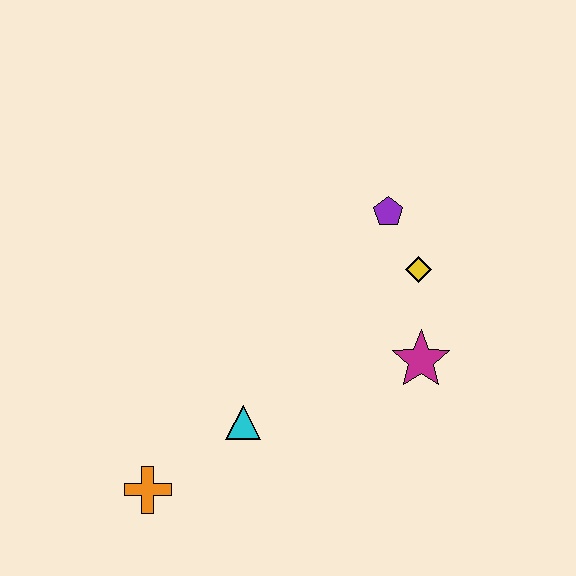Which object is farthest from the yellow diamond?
The orange cross is farthest from the yellow diamond.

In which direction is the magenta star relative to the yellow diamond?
The magenta star is below the yellow diamond.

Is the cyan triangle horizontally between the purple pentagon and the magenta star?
No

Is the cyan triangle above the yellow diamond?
No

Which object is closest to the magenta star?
The yellow diamond is closest to the magenta star.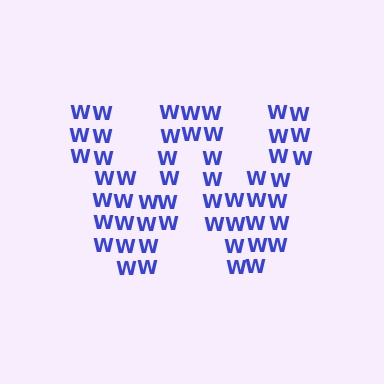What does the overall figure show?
The overall figure shows the letter W.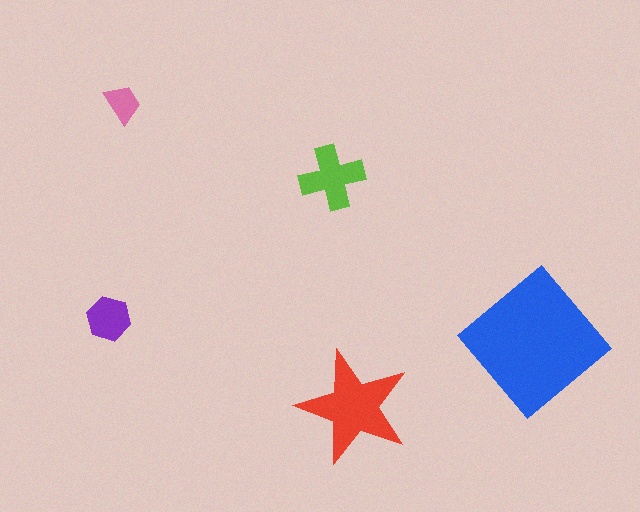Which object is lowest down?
The red star is bottommost.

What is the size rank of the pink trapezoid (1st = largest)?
5th.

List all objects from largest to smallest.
The blue diamond, the red star, the lime cross, the purple hexagon, the pink trapezoid.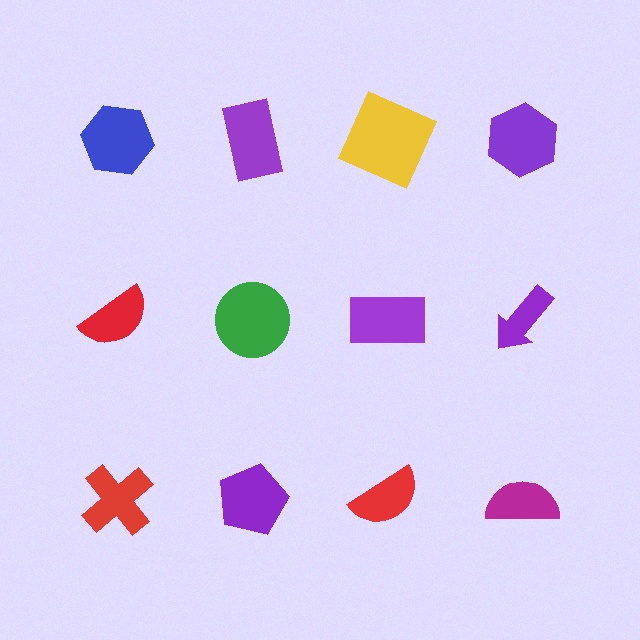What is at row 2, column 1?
A red semicircle.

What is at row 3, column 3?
A red semicircle.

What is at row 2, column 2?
A green circle.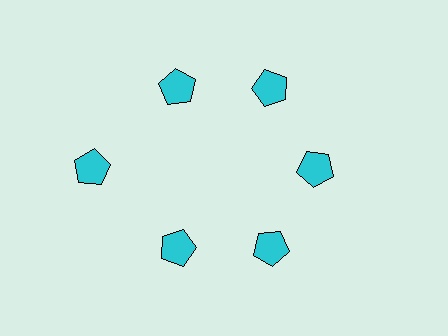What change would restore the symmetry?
The symmetry would be restored by moving it inward, back onto the ring so that all 6 pentagons sit at equal angles and equal distance from the center.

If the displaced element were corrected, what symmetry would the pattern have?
It would have 6-fold rotational symmetry — the pattern would map onto itself every 60 degrees.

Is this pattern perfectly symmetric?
No. The 6 cyan pentagons are arranged in a ring, but one element near the 9 o'clock position is pushed outward from the center, breaking the 6-fold rotational symmetry.